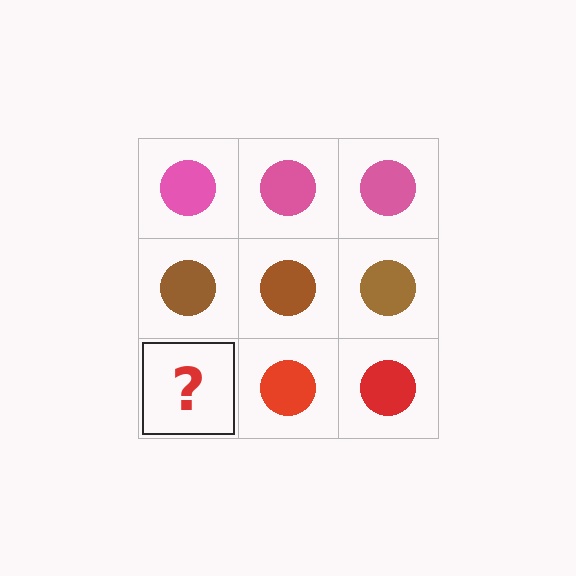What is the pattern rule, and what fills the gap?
The rule is that each row has a consistent color. The gap should be filled with a red circle.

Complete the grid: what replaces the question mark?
The question mark should be replaced with a red circle.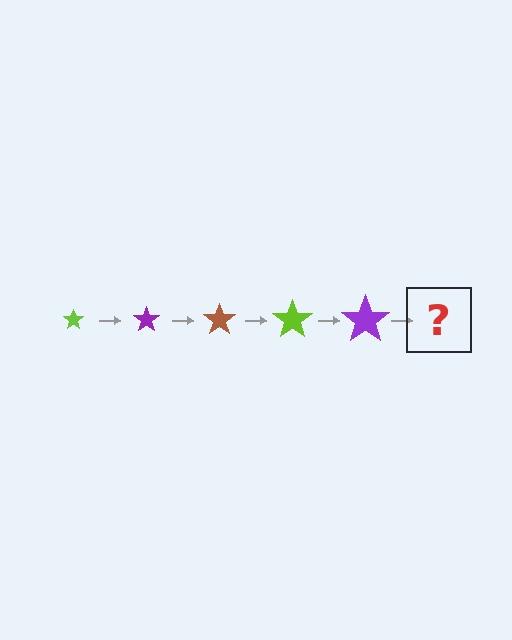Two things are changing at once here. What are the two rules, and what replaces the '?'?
The two rules are that the star grows larger each step and the color cycles through lime, purple, and brown. The '?' should be a brown star, larger than the previous one.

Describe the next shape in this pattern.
It should be a brown star, larger than the previous one.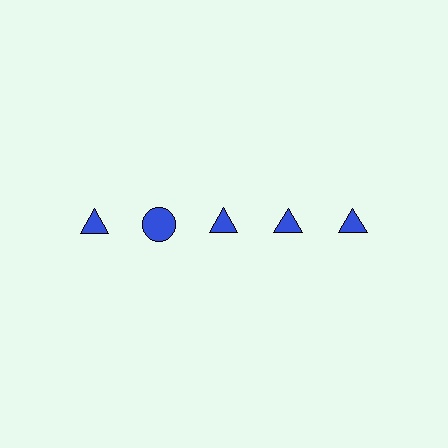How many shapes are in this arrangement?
There are 5 shapes arranged in a grid pattern.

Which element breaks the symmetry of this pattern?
The blue circle in the top row, second from left column breaks the symmetry. All other shapes are blue triangles.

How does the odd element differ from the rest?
It has a different shape: circle instead of triangle.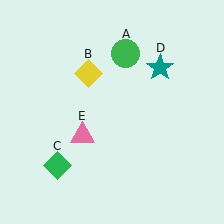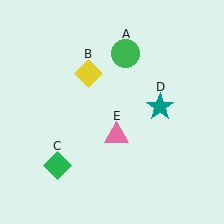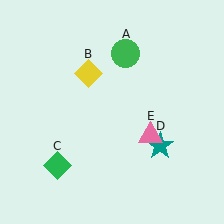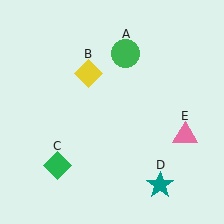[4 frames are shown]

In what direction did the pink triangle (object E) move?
The pink triangle (object E) moved right.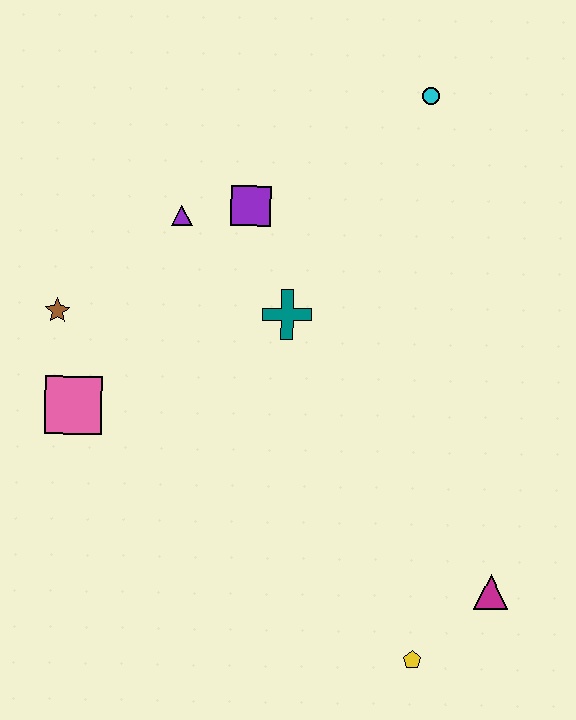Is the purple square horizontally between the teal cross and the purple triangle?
Yes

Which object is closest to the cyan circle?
The purple square is closest to the cyan circle.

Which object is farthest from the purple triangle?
The yellow pentagon is farthest from the purple triangle.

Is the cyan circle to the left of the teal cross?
No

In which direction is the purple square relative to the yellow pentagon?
The purple square is above the yellow pentagon.